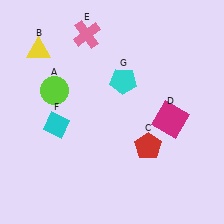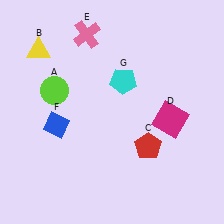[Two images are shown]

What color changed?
The diamond (F) changed from cyan in Image 1 to blue in Image 2.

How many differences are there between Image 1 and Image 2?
There is 1 difference between the two images.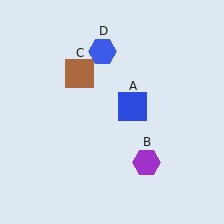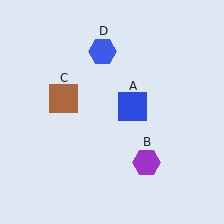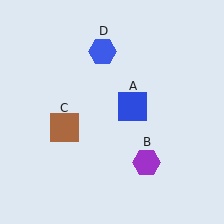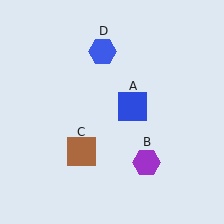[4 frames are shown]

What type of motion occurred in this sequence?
The brown square (object C) rotated counterclockwise around the center of the scene.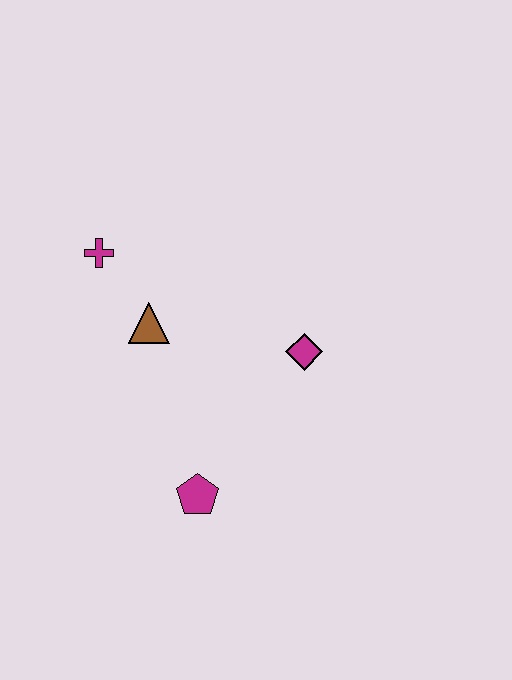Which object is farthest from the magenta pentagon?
The magenta cross is farthest from the magenta pentagon.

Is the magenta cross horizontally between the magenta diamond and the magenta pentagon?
No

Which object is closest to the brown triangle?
The magenta cross is closest to the brown triangle.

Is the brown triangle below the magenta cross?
Yes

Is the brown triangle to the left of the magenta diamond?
Yes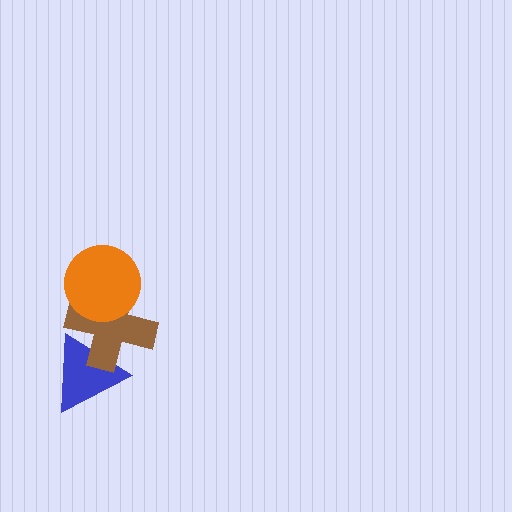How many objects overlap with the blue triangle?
1 object overlaps with the blue triangle.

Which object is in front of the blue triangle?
The brown cross is in front of the blue triangle.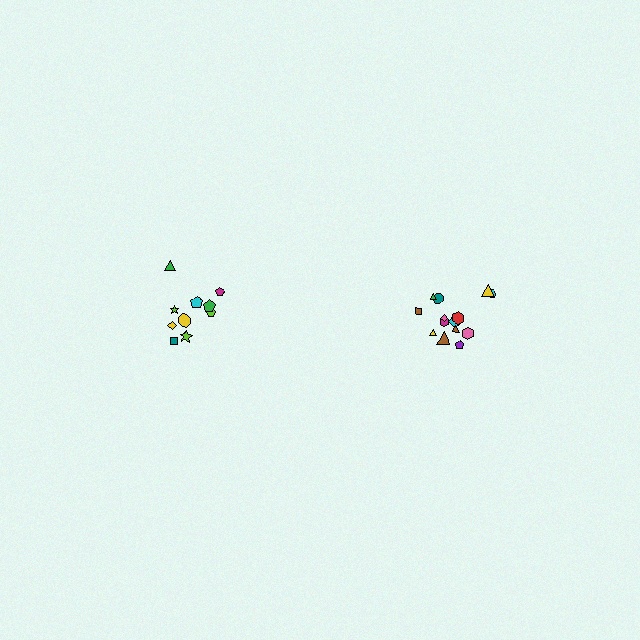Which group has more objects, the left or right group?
The right group.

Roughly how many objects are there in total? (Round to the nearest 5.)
Roughly 25 objects in total.